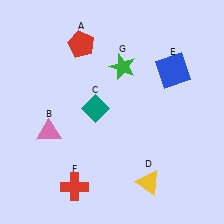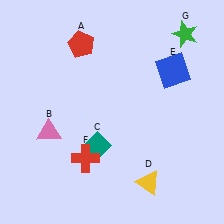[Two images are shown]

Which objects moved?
The objects that moved are: the teal diamond (C), the red cross (F), the green star (G).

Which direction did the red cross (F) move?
The red cross (F) moved up.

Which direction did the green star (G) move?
The green star (G) moved right.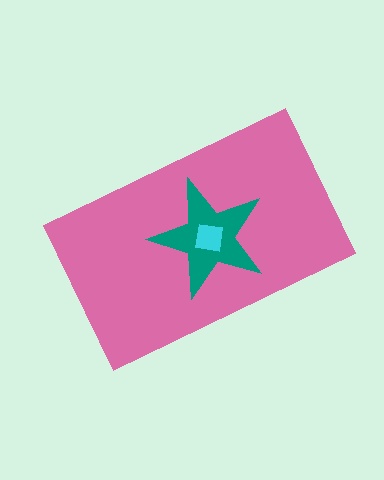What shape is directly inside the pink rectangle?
The teal star.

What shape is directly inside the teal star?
The cyan square.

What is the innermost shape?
The cyan square.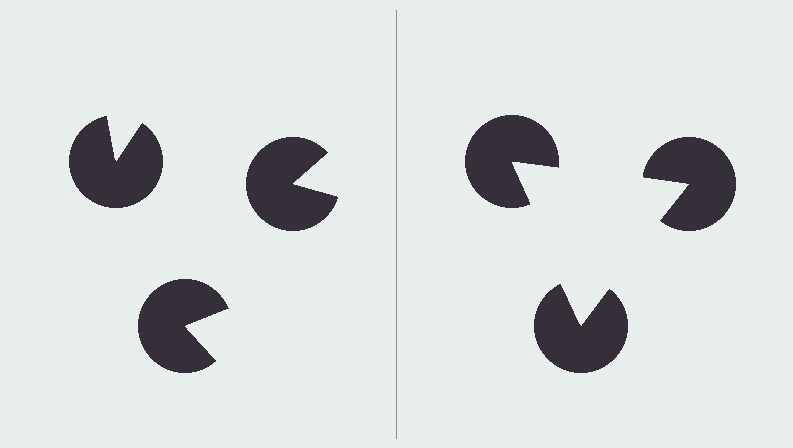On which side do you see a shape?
An illusory triangle appears on the right side. On the left side the wedge cuts are rotated, so no coherent shape forms.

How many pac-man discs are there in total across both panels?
6 — 3 on each side.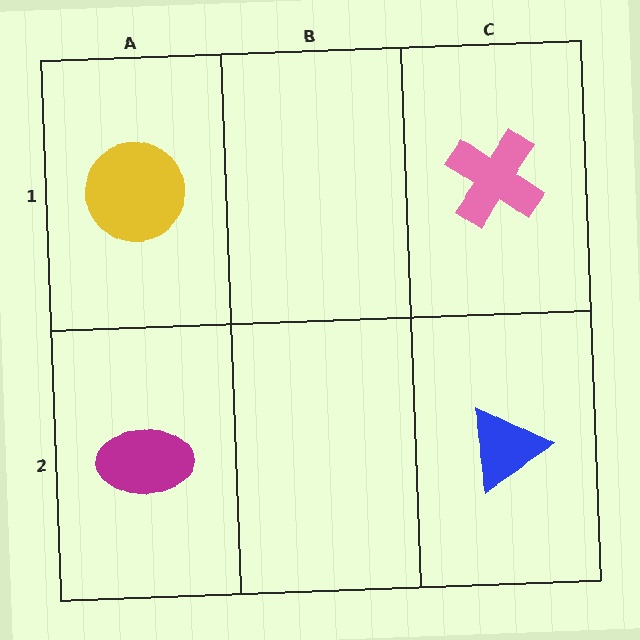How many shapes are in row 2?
2 shapes.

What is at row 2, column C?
A blue triangle.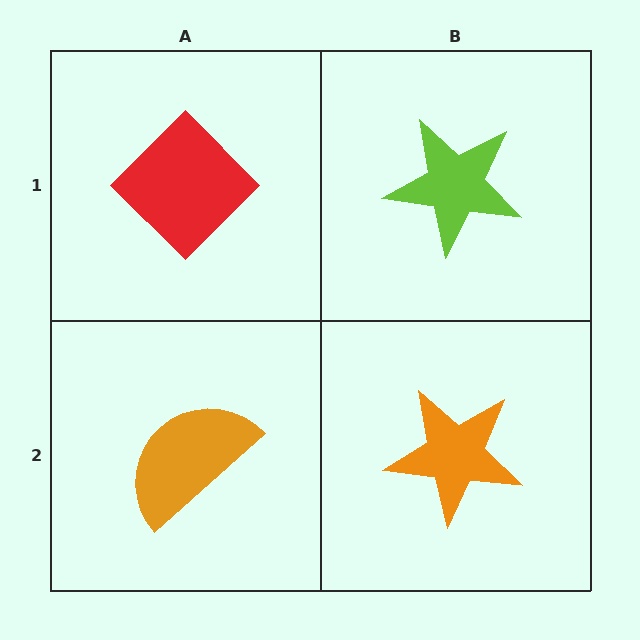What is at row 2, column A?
An orange semicircle.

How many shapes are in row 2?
2 shapes.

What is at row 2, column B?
An orange star.